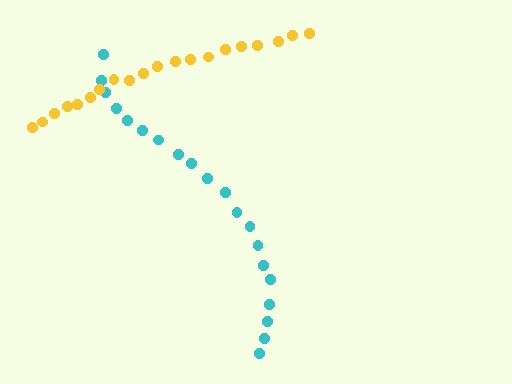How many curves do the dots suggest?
There are 2 distinct paths.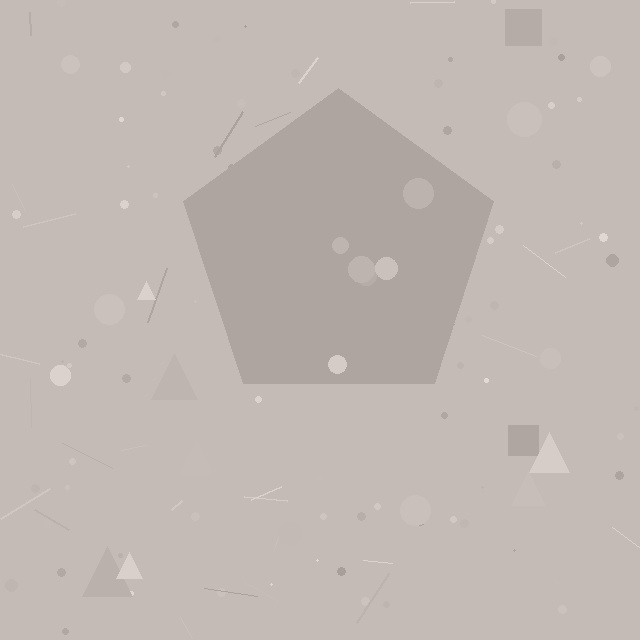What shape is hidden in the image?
A pentagon is hidden in the image.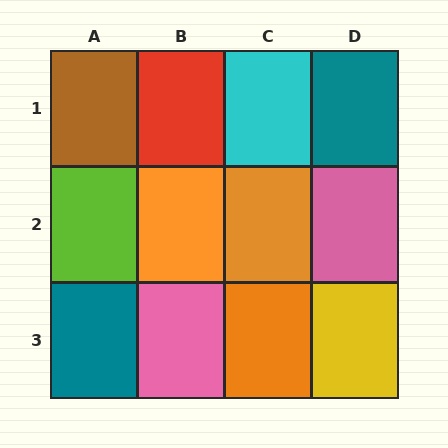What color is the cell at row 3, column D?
Yellow.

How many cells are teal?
2 cells are teal.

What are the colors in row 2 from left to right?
Lime, orange, orange, pink.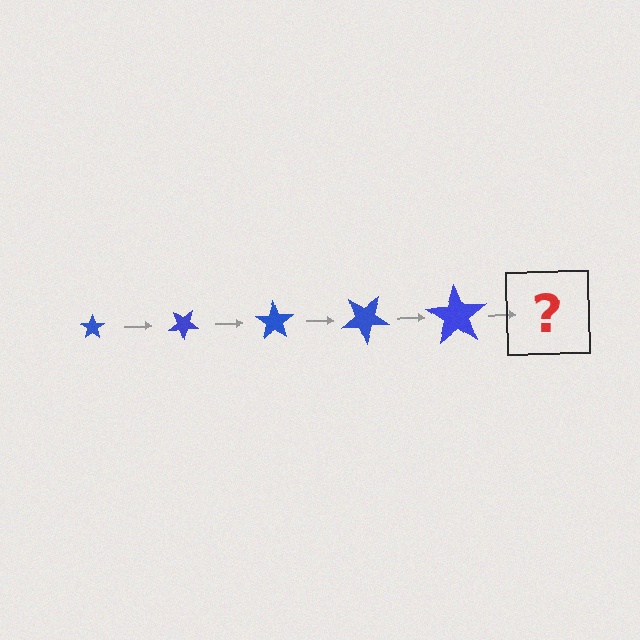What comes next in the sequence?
The next element should be a star, larger than the previous one and rotated 175 degrees from the start.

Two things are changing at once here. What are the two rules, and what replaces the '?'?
The two rules are that the star grows larger each step and it rotates 35 degrees each step. The '?' should be a star, larger than the previous one and rotated 175 degrees from the start.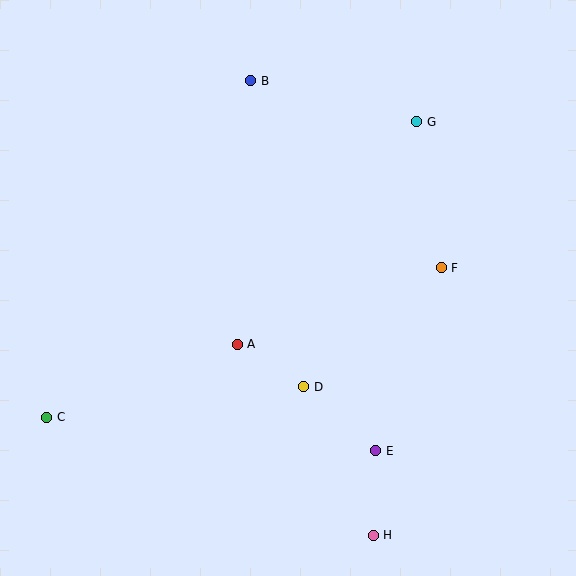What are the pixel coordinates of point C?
Point C is at (47, 417).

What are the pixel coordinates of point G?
Point G is at (417, 122).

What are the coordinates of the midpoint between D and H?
The midpoint between D and H is at (338, 461).